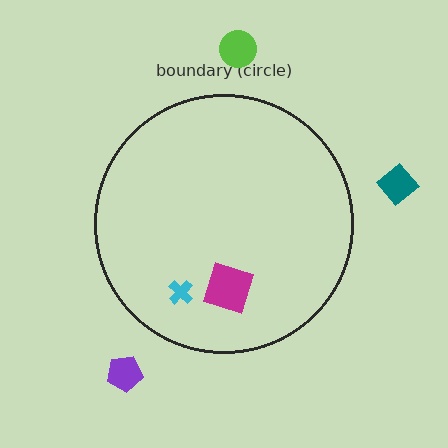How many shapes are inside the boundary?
2 inside, 3 outside.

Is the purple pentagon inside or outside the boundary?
Outside.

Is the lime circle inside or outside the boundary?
Outside.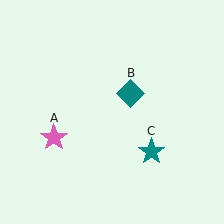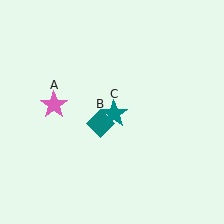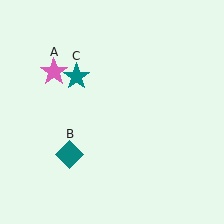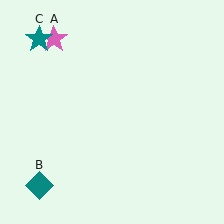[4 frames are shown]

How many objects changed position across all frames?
3 objects changed position: pink star (object A), teal diamond (object B), teal star (object C).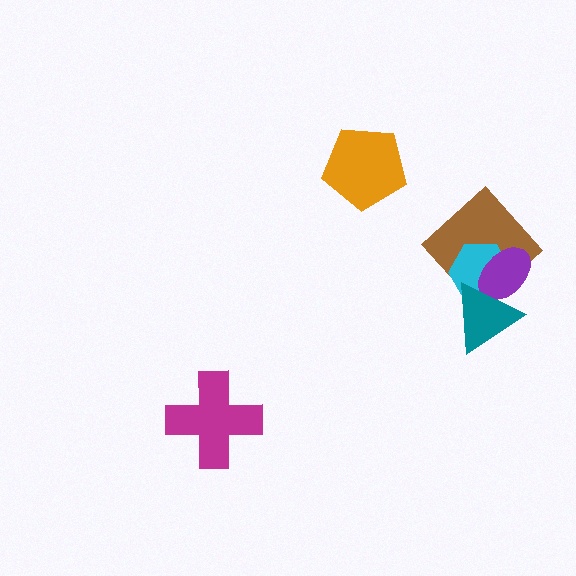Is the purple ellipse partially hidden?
Yes, it is partially covered by another shape.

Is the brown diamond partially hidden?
Yes, it is partially covered by another shape.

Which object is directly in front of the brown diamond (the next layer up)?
The cyan hexagon is directly in front of the brown diamond.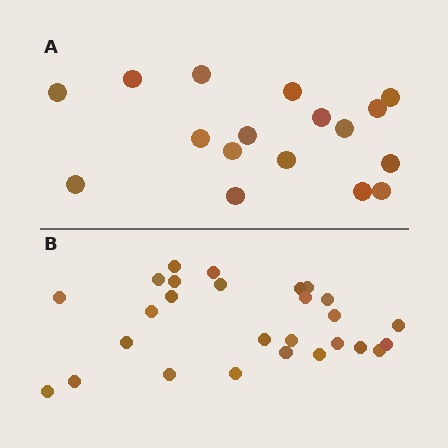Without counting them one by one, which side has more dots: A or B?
Region B (the bottom region) has more dots.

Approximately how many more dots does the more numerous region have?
Region B has roughly 10 or so more dots than region A.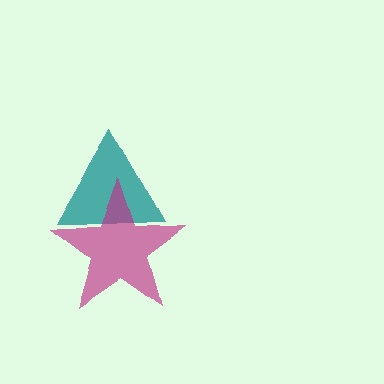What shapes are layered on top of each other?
The layered shapes are: a teal triangle, a magenta star.